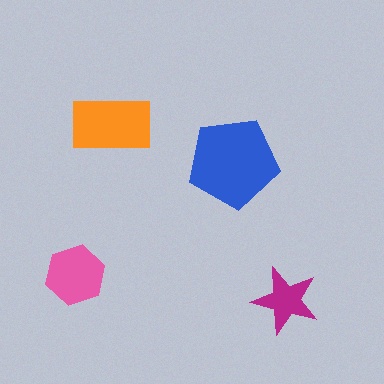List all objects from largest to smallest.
The blue pentagon, the orange rectangle, the pink hexagon, the magenta star.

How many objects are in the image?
There are 4 objects in the image.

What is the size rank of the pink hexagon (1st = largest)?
3rd.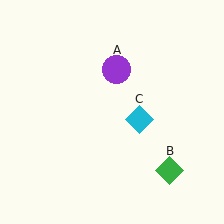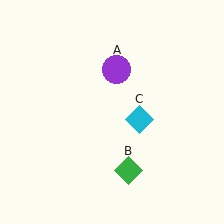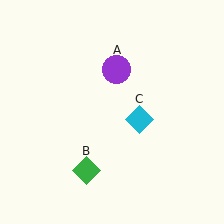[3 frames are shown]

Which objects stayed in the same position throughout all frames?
Purple circle (object A) and cyan diamond (object C) remained stationary.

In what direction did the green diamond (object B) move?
The green diamond (object B) moved left.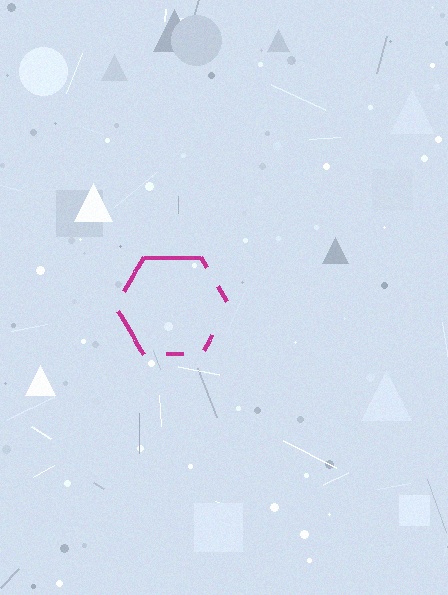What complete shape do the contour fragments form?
The contour fragments form a hexagon.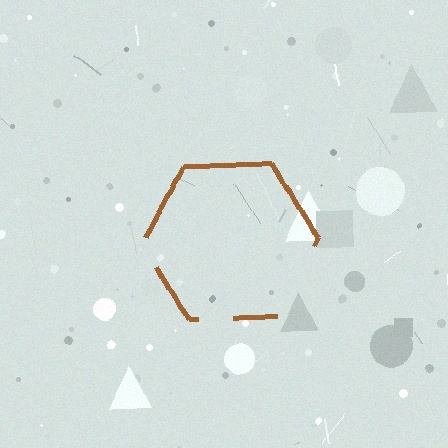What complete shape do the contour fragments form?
The contour fragments form a hexagon.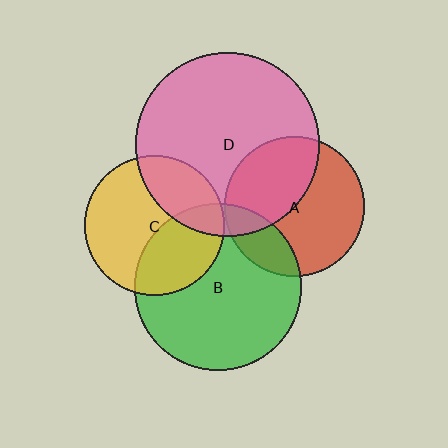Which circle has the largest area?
Circle D (pink).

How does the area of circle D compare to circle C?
Approximately 1.7 times.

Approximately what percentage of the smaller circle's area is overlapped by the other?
Approximately 40%.